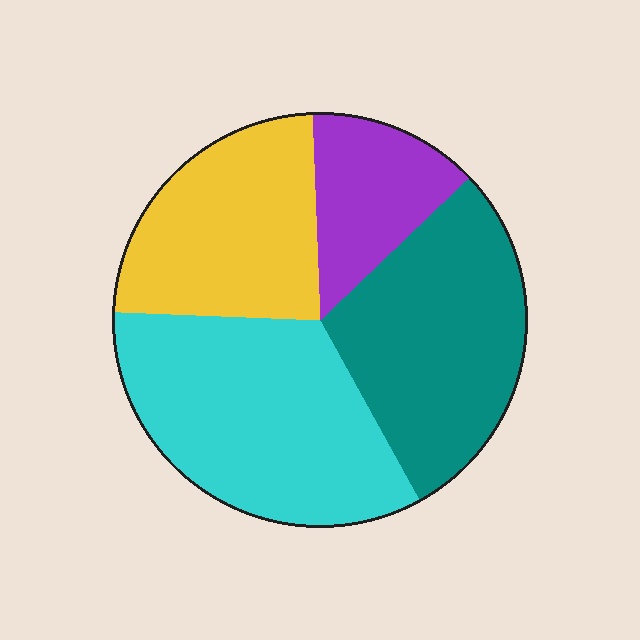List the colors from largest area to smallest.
From largest to smallest: cyan, teal, yellow, purple.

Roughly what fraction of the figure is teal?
Teal takes up about one quarter (1/4) of the figure.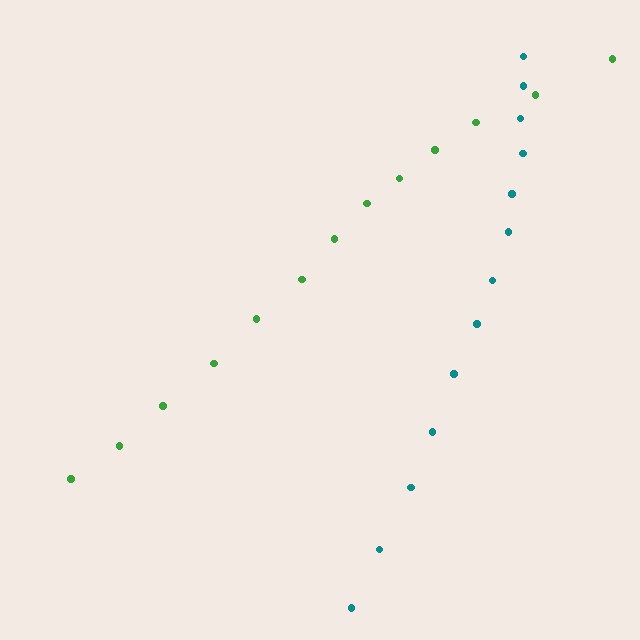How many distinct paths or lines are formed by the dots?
There are 2 distinct paths.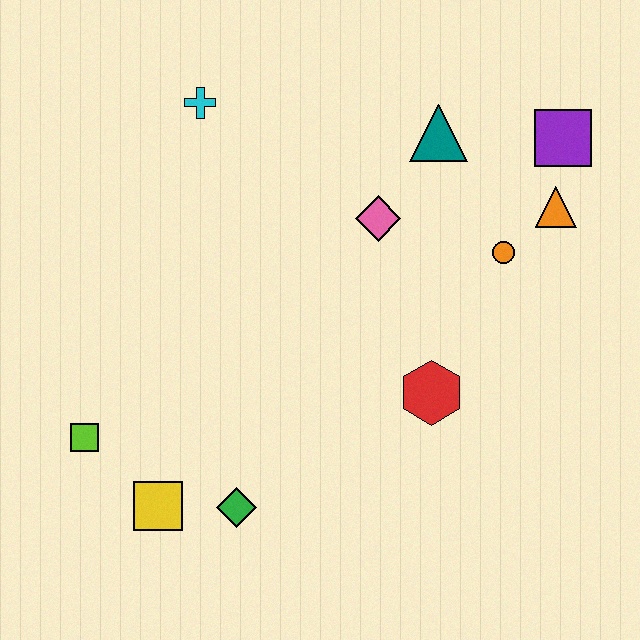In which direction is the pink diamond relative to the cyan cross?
The pink diamond is to the right of the cyan cross.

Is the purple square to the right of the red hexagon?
Yes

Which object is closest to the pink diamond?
The teal triangle is closest to the pink diamond.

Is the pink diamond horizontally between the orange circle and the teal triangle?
No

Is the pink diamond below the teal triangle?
Yes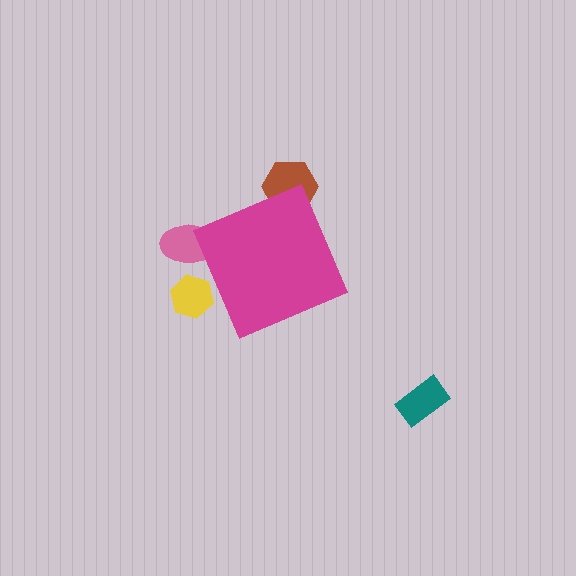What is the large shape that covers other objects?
A magenta diamond.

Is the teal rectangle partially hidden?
No, the teal rectangle is fully visible.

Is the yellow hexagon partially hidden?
Yes, the yellow hexagon is partially hidden behind the magenta diamond.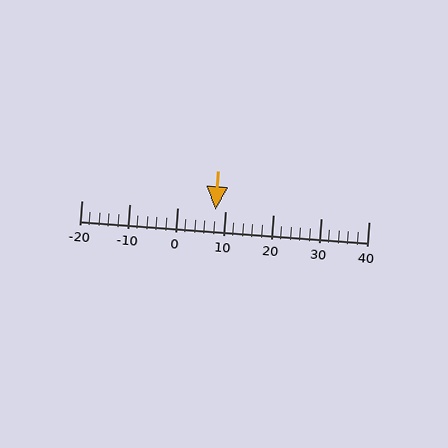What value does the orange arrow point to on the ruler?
The orange arrow points to approximately 8.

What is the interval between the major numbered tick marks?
The major tick marks are spaced 10 units apart.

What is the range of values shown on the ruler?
The ruler shows values from -20 to 40.